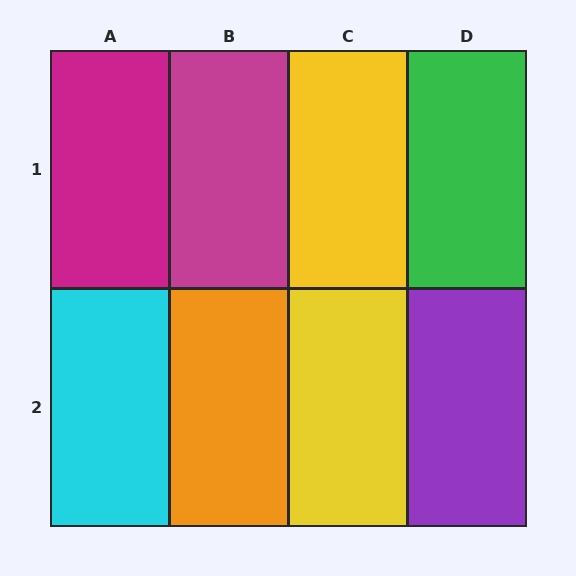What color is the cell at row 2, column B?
Orange.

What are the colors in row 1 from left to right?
Magenta, magenta, yellow, green.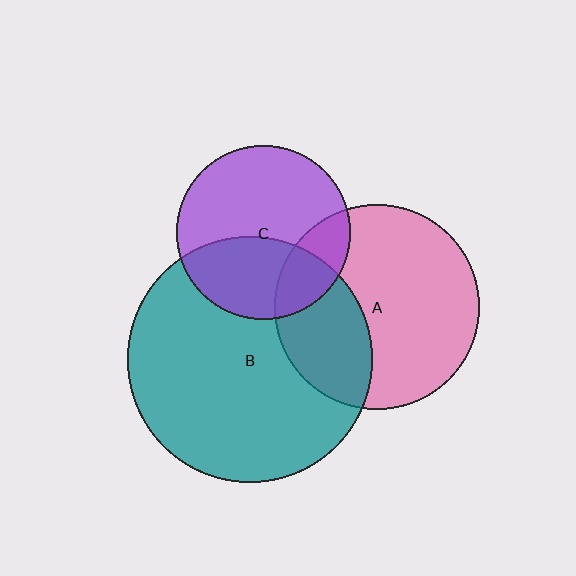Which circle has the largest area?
Circle B (teal).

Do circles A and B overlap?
Yes.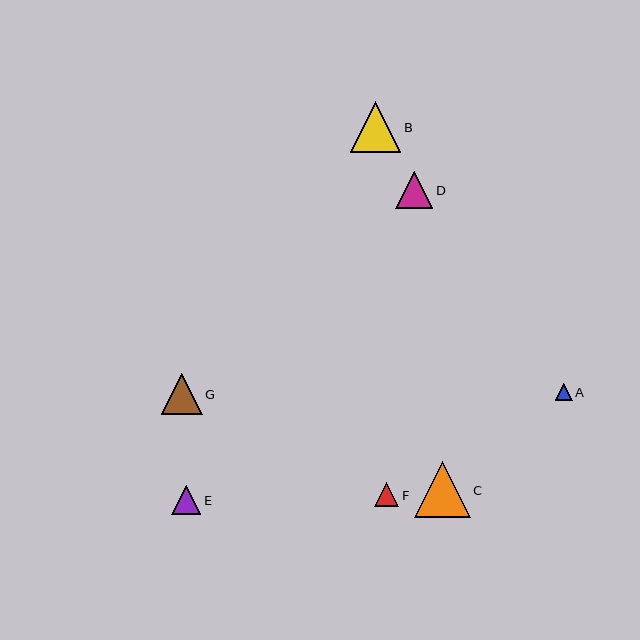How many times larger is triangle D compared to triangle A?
Triangle D is approximately 2.2 times the size of triangle A.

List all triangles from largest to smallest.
From largest to smallest: C, B, G, D, E, F, A.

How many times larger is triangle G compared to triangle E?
Triangle G is approximately 1.4 times the size of triangle E.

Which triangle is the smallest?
Triangle A is the smallest with a size of approximately 17 pixels.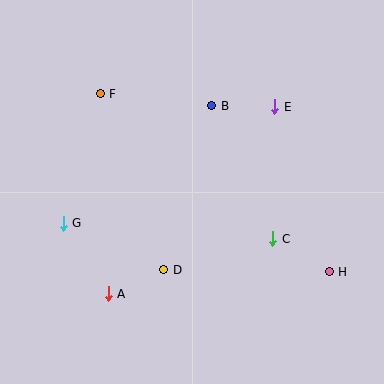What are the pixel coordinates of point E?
Point E is at (275, 107).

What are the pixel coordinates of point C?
Point C is at (273, 239).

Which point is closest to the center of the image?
Point D at (164, 270) is closest to the center.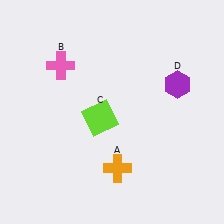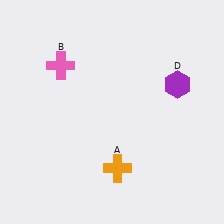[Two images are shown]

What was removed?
The lime square (C) was removed in Image 2.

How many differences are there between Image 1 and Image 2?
There is 1 difference between the two images.